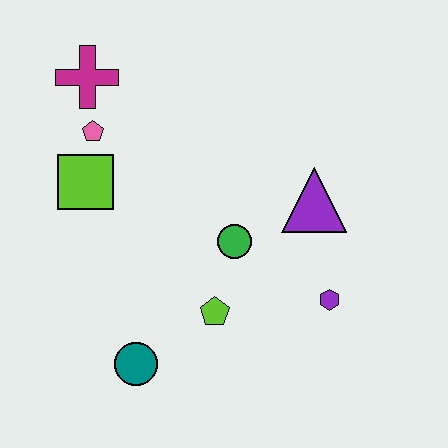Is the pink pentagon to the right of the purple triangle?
No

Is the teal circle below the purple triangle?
Yes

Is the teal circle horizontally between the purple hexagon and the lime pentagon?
No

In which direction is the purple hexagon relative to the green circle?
The purple hexagon is to the right of the green circle.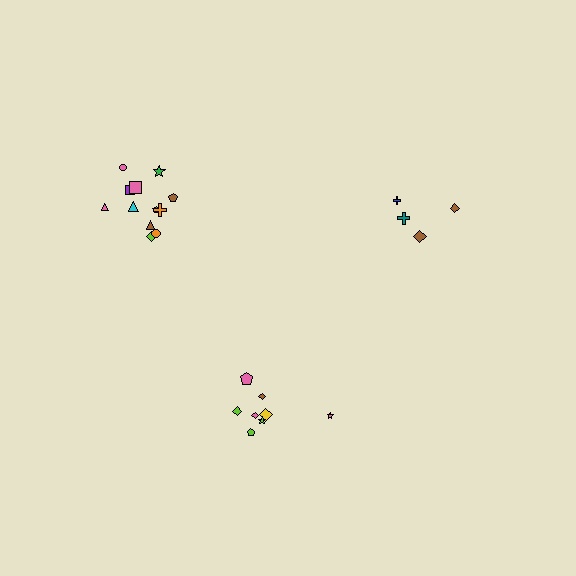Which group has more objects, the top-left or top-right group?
The top-left group.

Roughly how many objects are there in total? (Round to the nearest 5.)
Roughly 25 objects in total.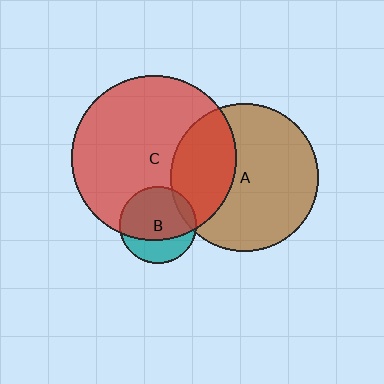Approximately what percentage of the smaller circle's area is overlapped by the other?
Approximately 30%.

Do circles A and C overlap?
Yes.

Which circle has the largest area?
Circle C (red).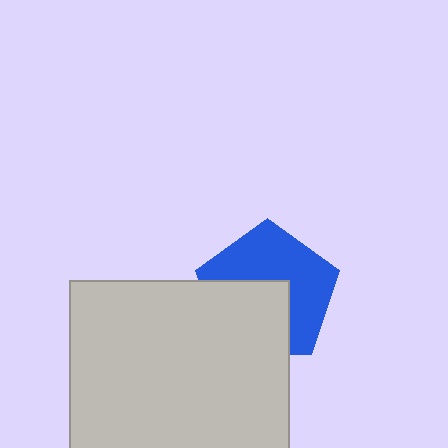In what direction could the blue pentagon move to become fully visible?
The blue pentagon could move up. That would shift it out from behind the light gray square entirely.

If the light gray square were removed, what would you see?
You would see the complete blue pentagon.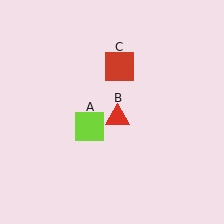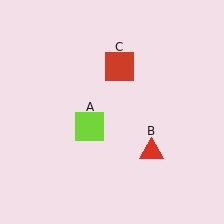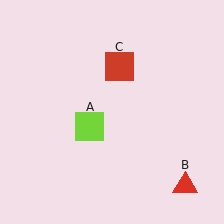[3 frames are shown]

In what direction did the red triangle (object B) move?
The red triangle (object B) moved down and to the right.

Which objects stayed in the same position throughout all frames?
Lime square (object A) and red square (object C) remained stationary.